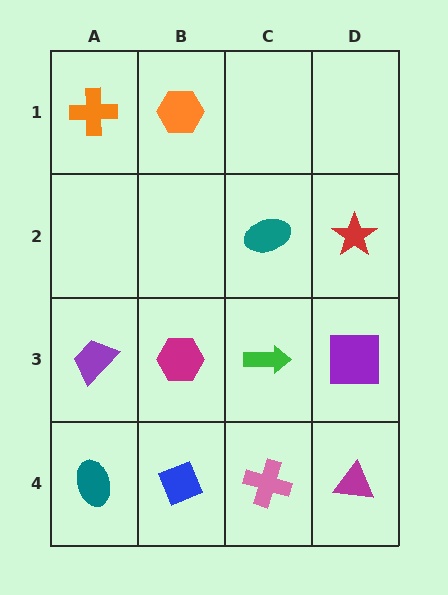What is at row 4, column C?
A pink cross.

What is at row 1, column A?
An orange cross.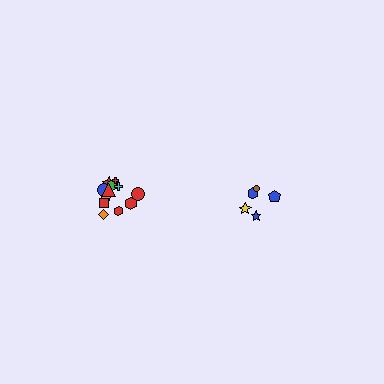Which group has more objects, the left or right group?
The left group.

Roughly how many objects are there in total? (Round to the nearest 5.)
Roughly 15 objects in total.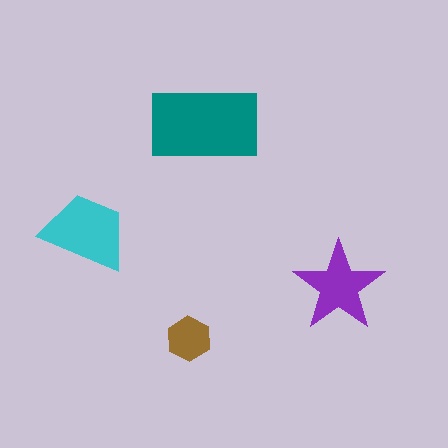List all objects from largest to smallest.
The teal rectangle, the cyan trapezoid, the purple star, the brown hexagon.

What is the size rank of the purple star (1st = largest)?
3rd.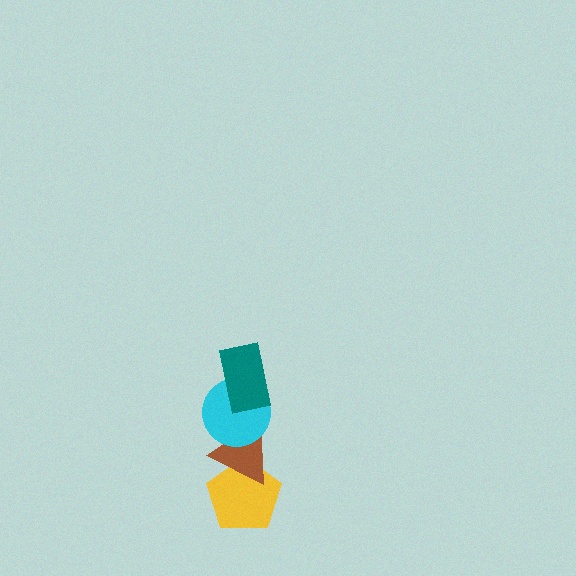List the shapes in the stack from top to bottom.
From top to bottom: the teal rectangle, the cyan circle, the brown triangle, the yellow pentagon.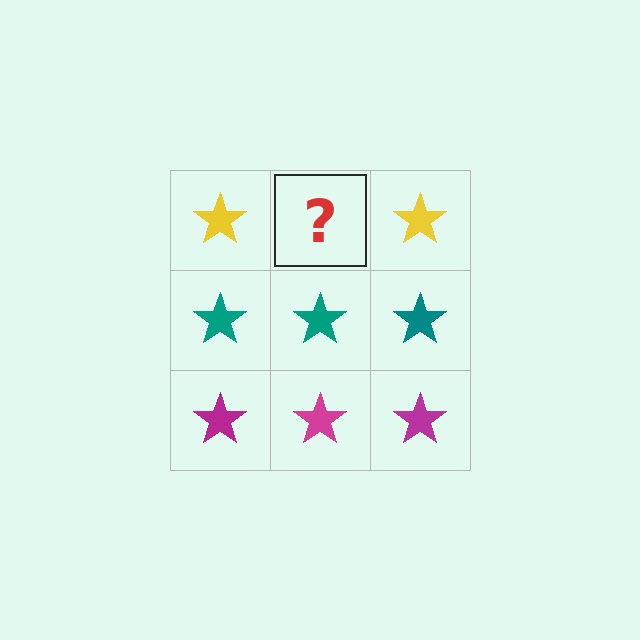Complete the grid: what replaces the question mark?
The question mark should be replaced with a yellow star.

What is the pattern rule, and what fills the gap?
The rule is that each row has a consistent color. The gap should be filled with a yellow star.